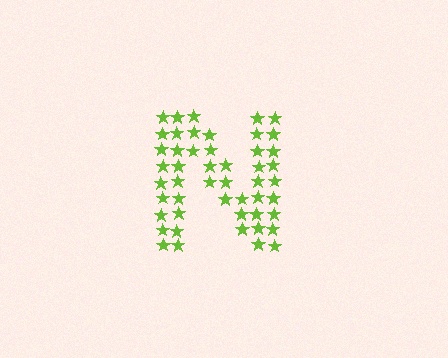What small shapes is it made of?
It is made of small stars.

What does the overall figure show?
The overall figure shows the letter N.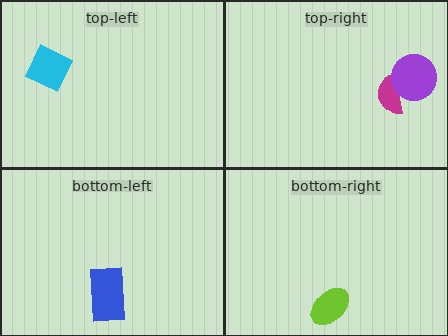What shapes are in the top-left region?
The cyan square.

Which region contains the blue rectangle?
The bottom-left region.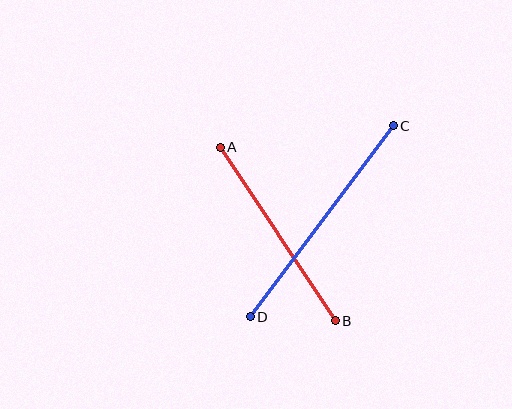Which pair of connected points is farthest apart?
Points C and D are farthest apart.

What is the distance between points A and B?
The distance is approximately 208 pixels.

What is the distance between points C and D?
The distance is approximately 239 pixels.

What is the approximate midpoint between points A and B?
The midpoint is at approximately (278, 234) pixels.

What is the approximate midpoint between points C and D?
The midpoint is at approximately (322, 221) pixels.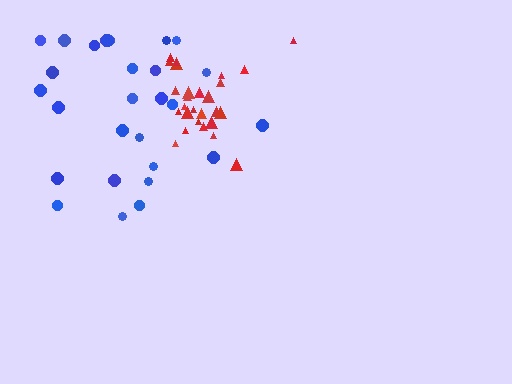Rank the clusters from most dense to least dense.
red, blue.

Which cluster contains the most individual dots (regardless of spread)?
Blue (28).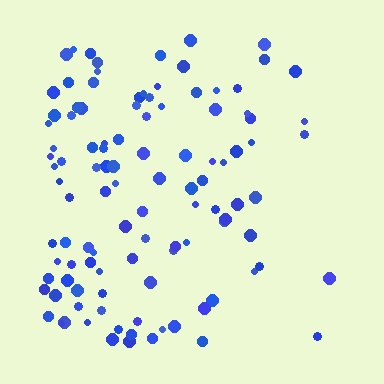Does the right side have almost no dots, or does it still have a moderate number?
Still a moderate number, just noticeably fewer than the left.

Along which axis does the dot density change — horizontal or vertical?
Horizontal.